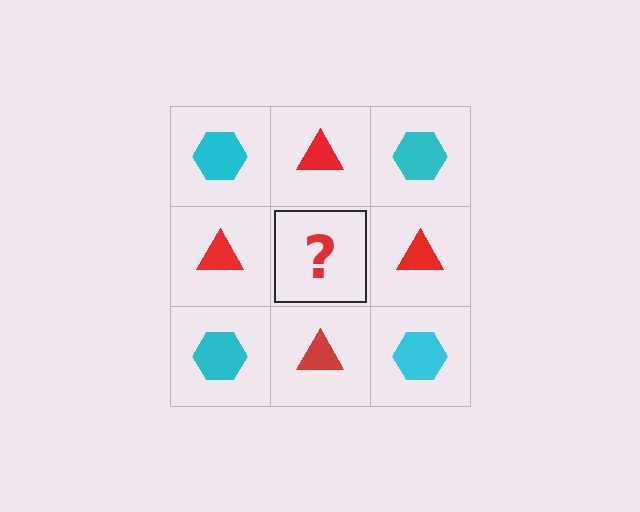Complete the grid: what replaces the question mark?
The question mark should be replaced with a cyan hexagon.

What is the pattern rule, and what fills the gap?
The rule is that it alternates cyan hexagon and red triangle in a checkerboard pattern. The gap should be filled with a cyan hexagon.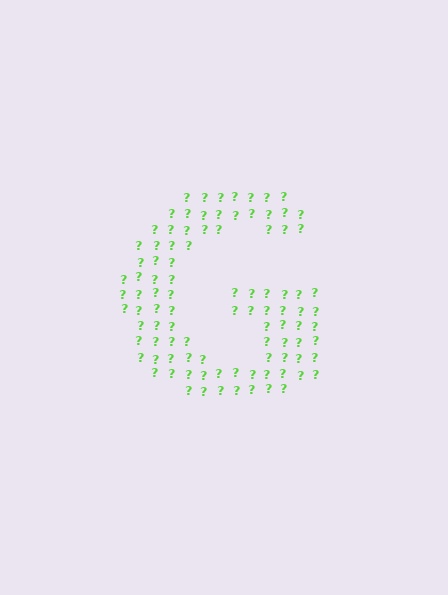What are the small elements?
The small elements are question marks.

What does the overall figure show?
The overall figure shows the letter G.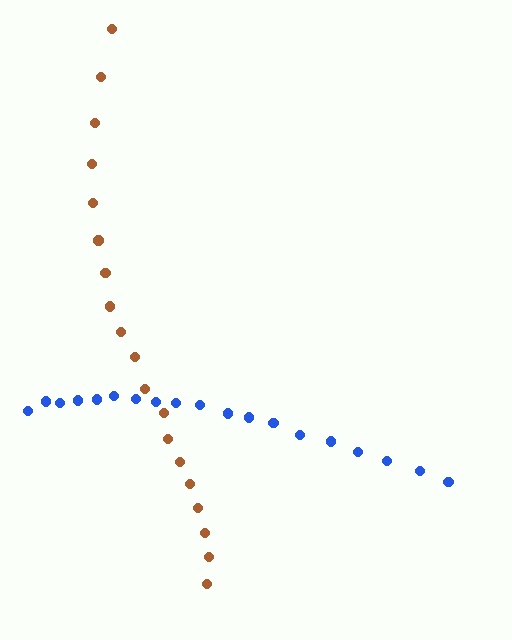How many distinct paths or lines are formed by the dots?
There are 2 distinct paths.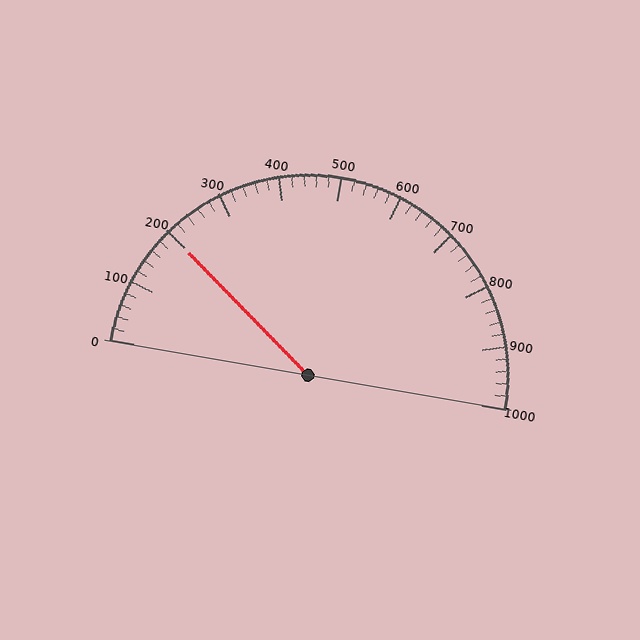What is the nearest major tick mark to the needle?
The nearest major tick mark is 200.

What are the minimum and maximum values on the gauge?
The gauge ranges from 0 to 1000.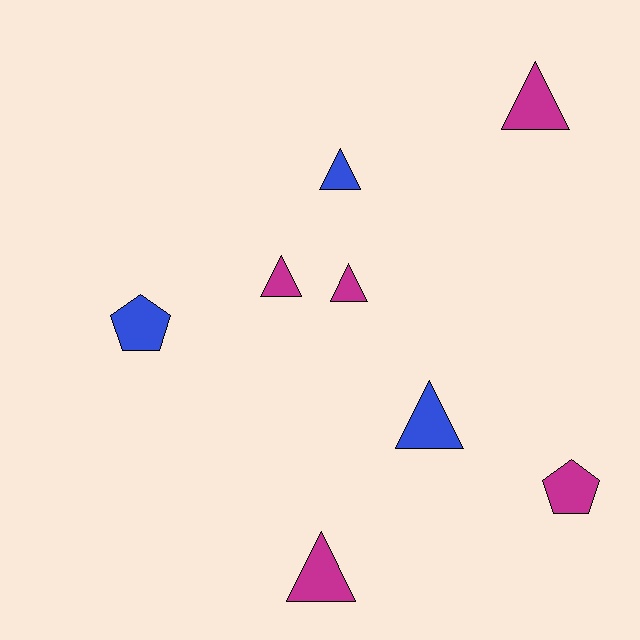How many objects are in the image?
There are 8 objects.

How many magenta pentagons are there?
There is 1 magenta pentagon.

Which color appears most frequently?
Magenta, with 5 objects.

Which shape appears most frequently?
Triangle, with 6 objects.